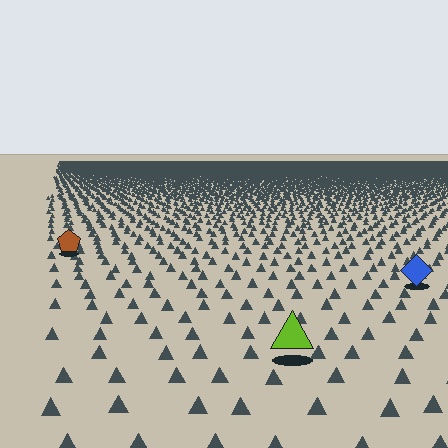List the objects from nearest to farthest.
From nearest to farthest: the lime triangle, the blue diamond, the brown pentagon.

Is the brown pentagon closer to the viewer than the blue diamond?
No. The blue diamond is closer — you can tell from the texture gradient: the ground texture is coarser near it.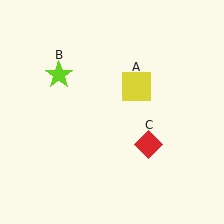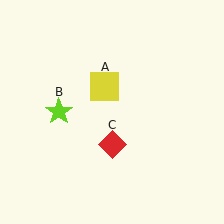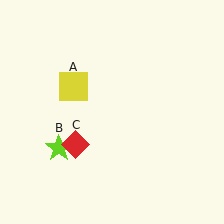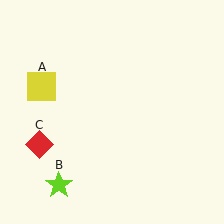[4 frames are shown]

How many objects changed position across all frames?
3 objects changed position: yellow square (object A), lime star (object B), red diamond (object C).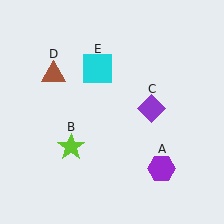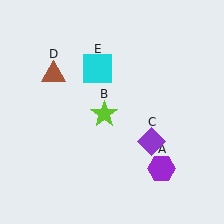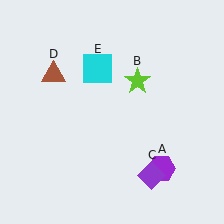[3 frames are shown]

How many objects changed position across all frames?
2 objects changed position: lime star (object B), purple diamond (object C).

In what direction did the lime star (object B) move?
The lime star (object B) moved up and to the right.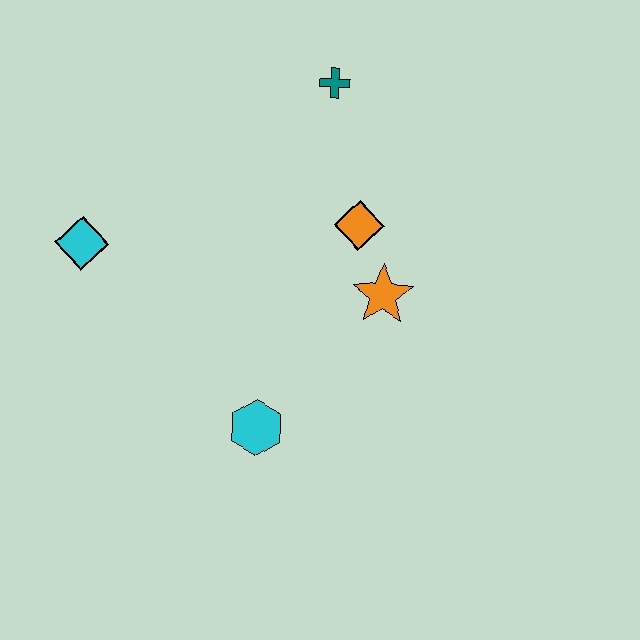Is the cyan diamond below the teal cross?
Yes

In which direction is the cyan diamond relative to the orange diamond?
The cyan diamond is to the left of the orange diamond.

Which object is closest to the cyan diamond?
The cyan hexagon is closest to the cyan diamond.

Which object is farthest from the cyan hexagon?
The teal cross is farthest from the cyan hexagon.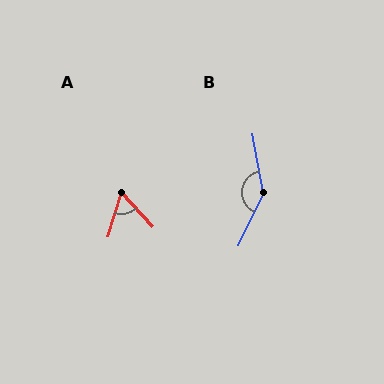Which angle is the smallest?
A, at approximately 60 degrees.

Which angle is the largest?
B, at approximately 144 degrees.